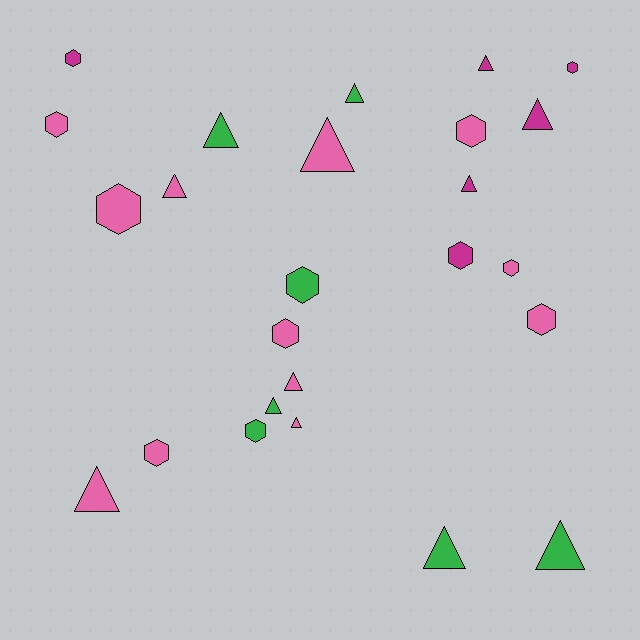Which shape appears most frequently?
Triangle, with 13 objects.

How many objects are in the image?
There are 25 objects.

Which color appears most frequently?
Pink, with 12 objects.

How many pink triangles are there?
There are 5 pink triangles.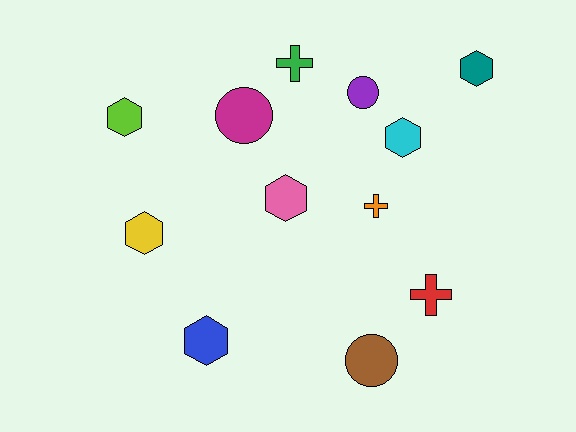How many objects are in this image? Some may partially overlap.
There are 12 objects.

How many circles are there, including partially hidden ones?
There are 3 circles.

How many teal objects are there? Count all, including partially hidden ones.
There is 1 teal object.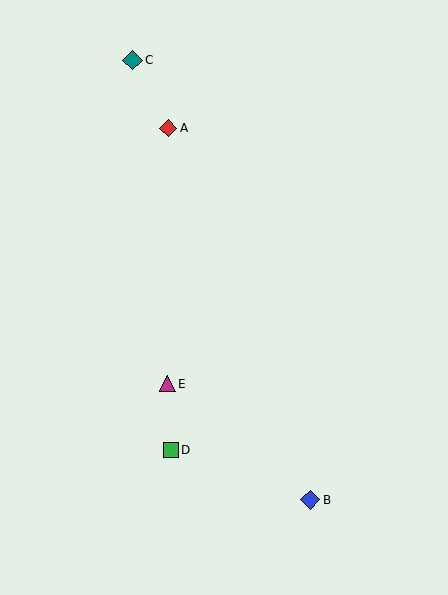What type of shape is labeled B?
Shape B is a blue diamond.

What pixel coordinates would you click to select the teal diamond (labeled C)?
Click at (132, 60) to select the teal diamond C.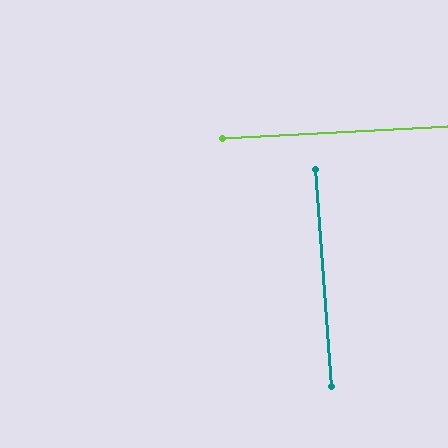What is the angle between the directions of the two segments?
Approximately 89 degrees.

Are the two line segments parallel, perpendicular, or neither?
Perpendicular — they meet at approximately 89°.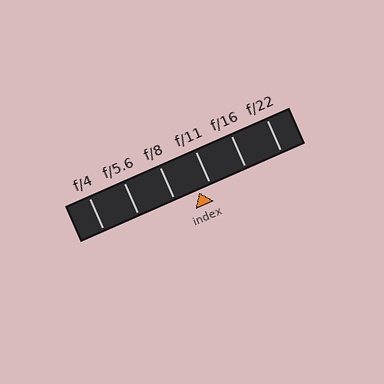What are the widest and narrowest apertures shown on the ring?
The widest aperture shown is f/4 and the narrowest is f/22.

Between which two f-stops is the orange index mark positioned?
The index mark is between f/8 and f/11.